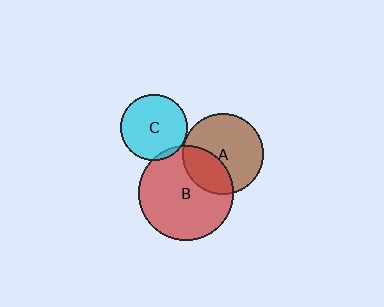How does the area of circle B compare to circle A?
Approximately 1.4 times.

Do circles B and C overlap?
Yes.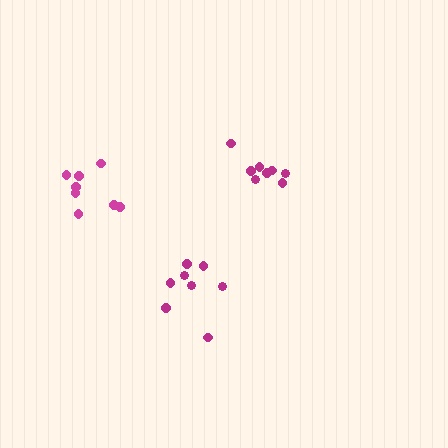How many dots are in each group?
Group 1: 8 dots, Group 2: 8 dots, Group 3: 8 dots (24 total).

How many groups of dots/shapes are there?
There are 3 groups.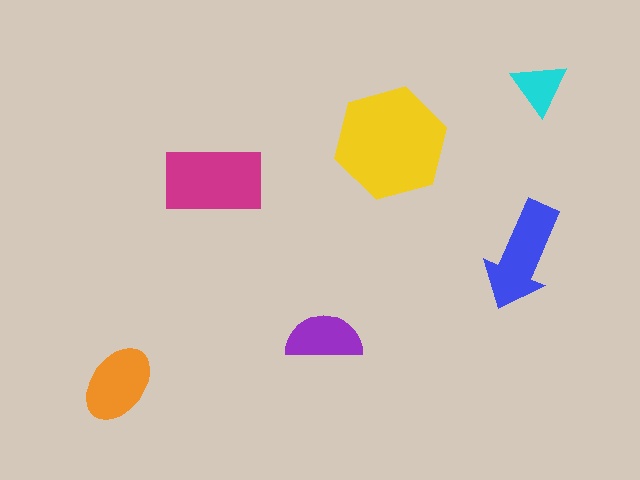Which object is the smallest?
The cyan triangle.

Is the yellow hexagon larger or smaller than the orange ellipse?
Larger.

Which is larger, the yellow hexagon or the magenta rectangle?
The yellow hexagon.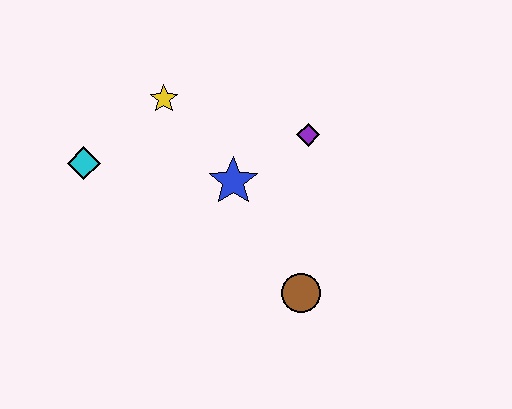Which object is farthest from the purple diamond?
The cyan diamond is farthest from the purple diamond.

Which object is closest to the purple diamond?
The blue star is closest to the purple diamond.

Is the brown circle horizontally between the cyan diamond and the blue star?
No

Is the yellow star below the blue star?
No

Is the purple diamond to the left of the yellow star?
No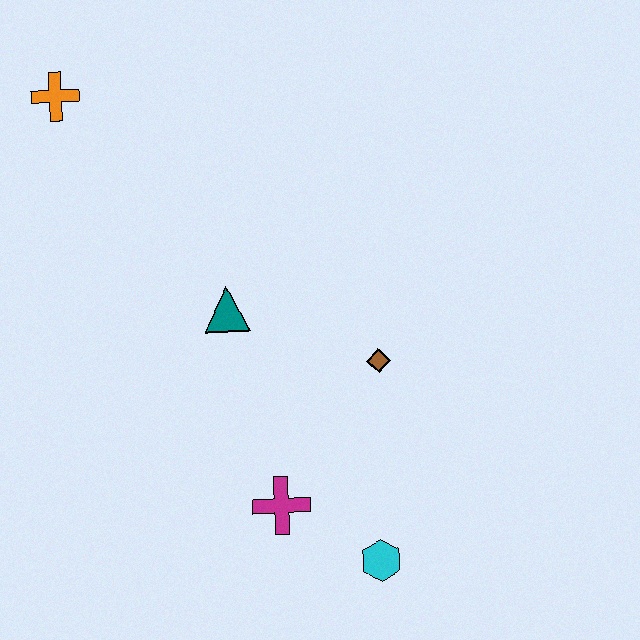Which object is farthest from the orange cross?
The cyan hexagon is farthest from the orange cross.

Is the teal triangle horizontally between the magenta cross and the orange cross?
Yes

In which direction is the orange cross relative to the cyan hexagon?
The orange cross is above the cyan hexagon.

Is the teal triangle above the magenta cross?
Yes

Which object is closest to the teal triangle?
The brown diamond is closest to the teal triangle.